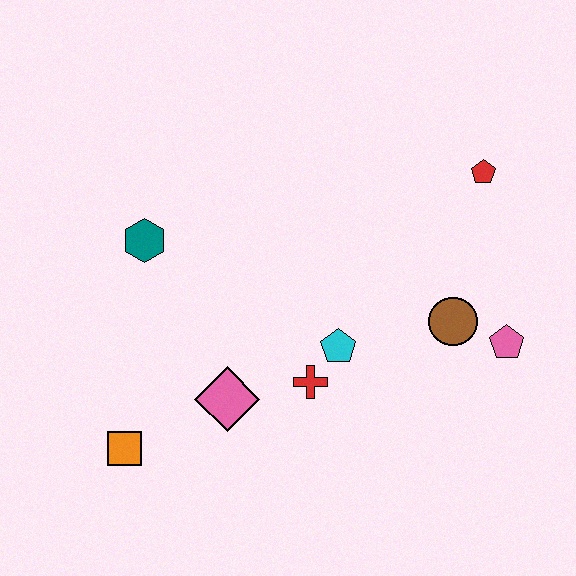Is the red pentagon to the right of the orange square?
Yes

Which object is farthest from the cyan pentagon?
The orange square is farthest from the cyan pentagon.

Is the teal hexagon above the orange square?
Yes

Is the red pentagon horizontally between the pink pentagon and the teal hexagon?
Yes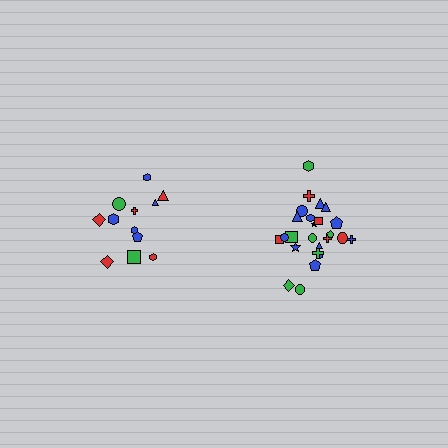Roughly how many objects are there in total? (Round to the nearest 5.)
Roughly 35 objects in total.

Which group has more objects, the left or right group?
The right group.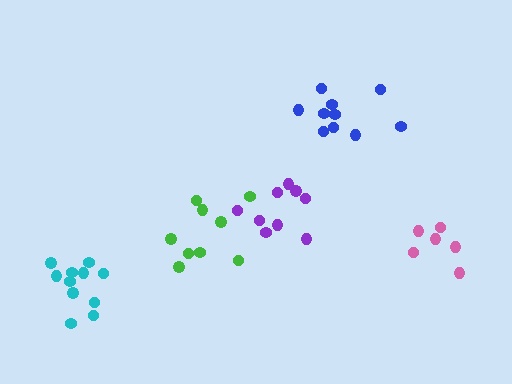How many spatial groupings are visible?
There are 5 spatial groupings.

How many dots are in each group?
Group 1: 6 dots, Group 2: 11 dots, Group 3: 9 dots, Group 4: 9 dots, Group 5: 10 dots (45 total).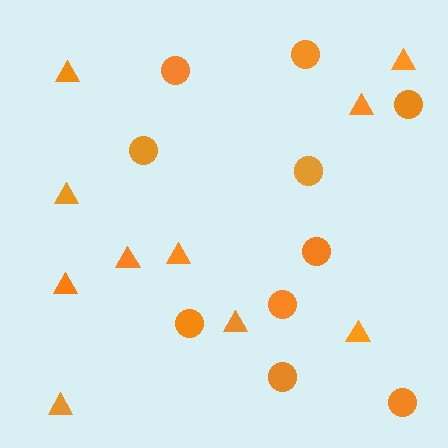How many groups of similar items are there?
There are 2 groups: one group of circles (10) and one group of triangles (10).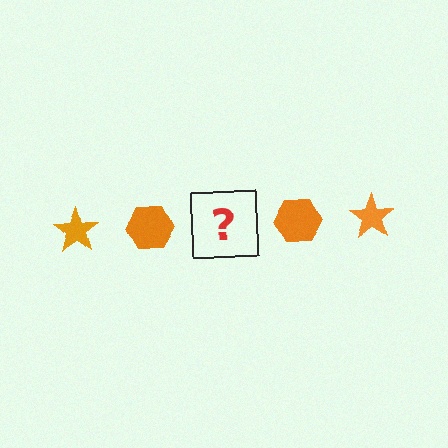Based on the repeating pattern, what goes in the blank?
The blank should be an orange star.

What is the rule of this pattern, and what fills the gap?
The rule is that the pattern cycles through star, hexagon shapes in orange. The gap should be filled with an orange star.